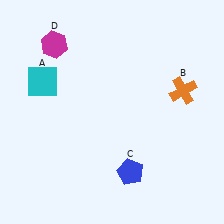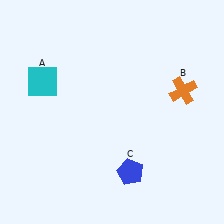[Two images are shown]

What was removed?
The magenta hexagon (D) was removed in Image 2.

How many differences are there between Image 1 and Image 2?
There is 1 difference between the two images.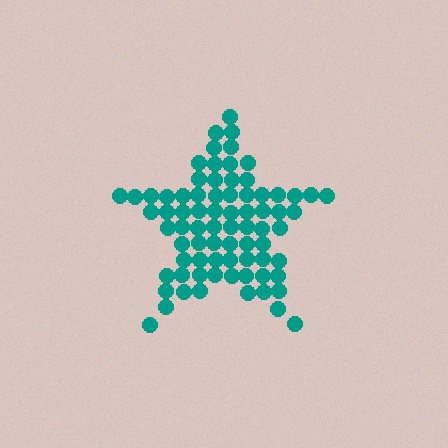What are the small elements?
The small elements are circles.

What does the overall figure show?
The overall figure shows a star.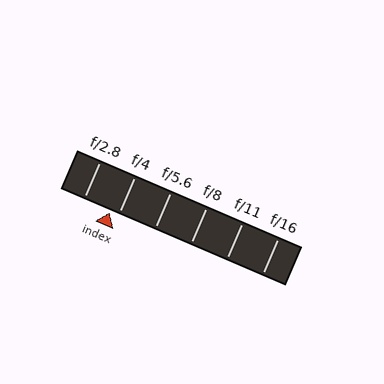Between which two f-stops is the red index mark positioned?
The index mark is between f/2.8 and f/4.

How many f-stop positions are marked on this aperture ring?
There are 6 f-stop positions marked.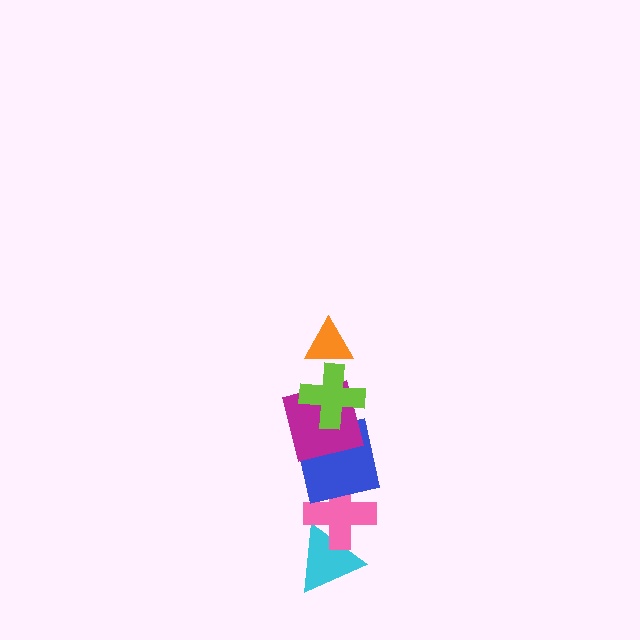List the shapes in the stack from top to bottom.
From top to bottom: the orange triangle, the lime cross, the magenta square, the blue square, the pink cross, the cyan triangle.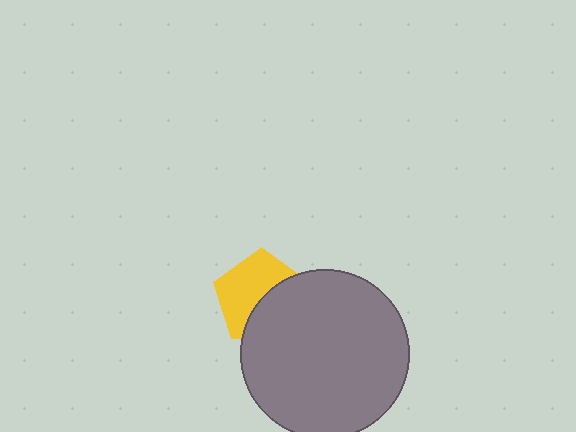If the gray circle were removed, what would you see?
You would see the complete yellow pentagon.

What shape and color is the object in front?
The object in front is a gray circle.